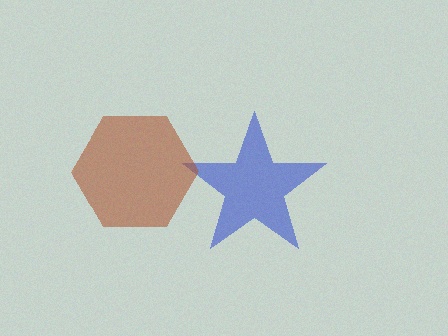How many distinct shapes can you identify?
There are 2 distinct shapes: a blue star, a brown hexagon.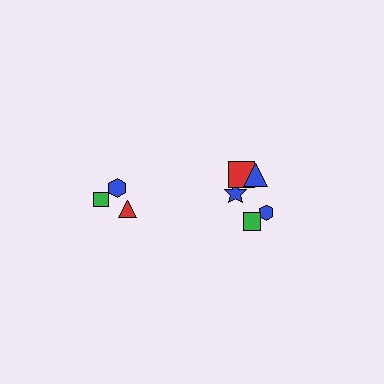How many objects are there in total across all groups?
There are 8 objects.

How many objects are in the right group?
There are 5 objects.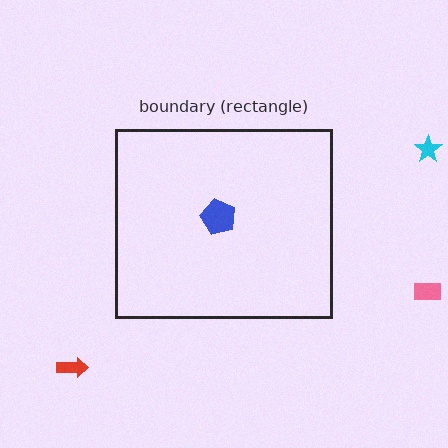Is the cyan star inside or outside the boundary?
Outside.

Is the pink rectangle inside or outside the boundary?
Outside.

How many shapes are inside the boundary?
1 inside, 3 outside.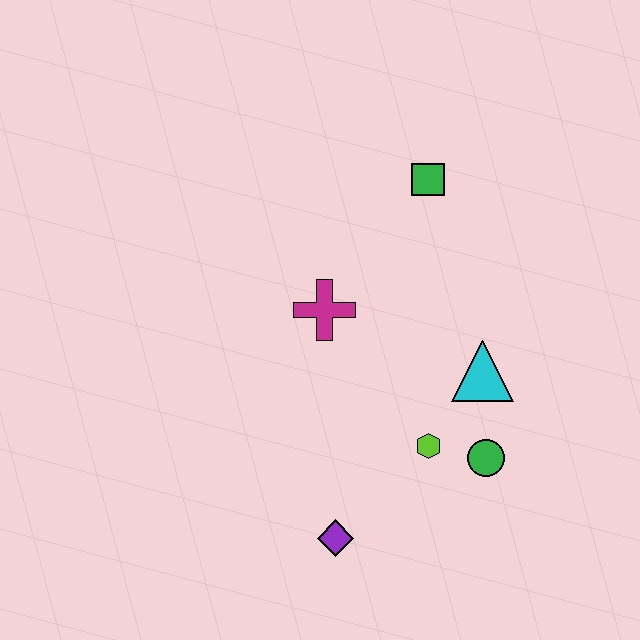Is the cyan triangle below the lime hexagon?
No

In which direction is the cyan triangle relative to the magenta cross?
The cyan triangle is to the right of the magenta cross.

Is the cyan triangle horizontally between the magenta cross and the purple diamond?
No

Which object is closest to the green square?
The magenta cross is closest to the green square.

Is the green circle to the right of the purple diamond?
Yes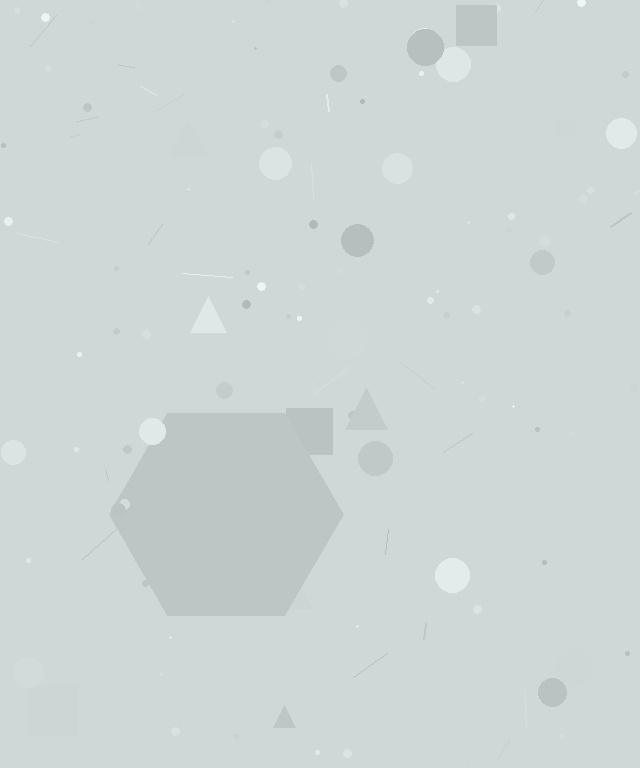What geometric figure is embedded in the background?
A hexagon is embedded in the background.